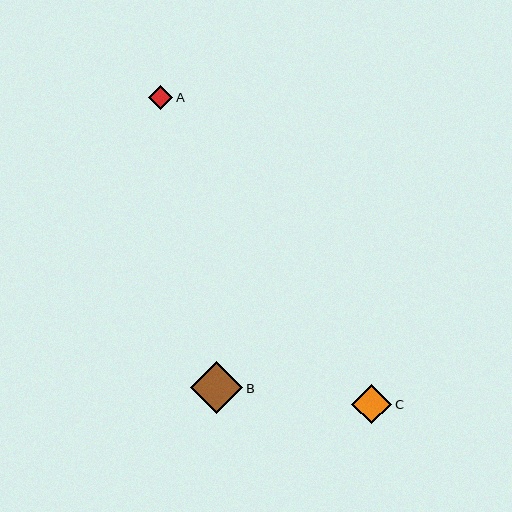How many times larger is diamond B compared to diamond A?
Diamond B is approximately 2.2 times the size of diamond A.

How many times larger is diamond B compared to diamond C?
Diamond B is approximately 1.3 times the size of diamond C.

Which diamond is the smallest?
Diamond A is the smallest with a size of approximately 24 pixels.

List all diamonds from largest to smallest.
From largest to smallest: B, C, A.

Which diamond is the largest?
Diamond B is the largest with a size of approximately 52 pixels.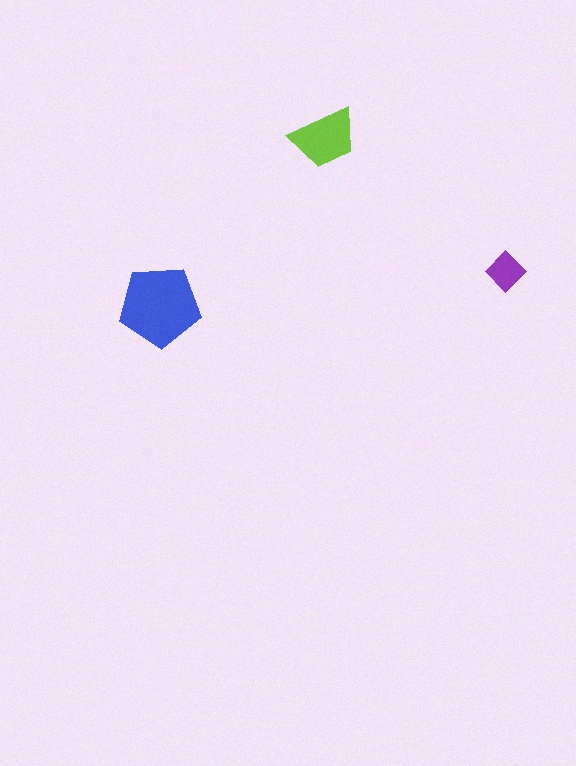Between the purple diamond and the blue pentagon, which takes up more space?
The blue pentagon.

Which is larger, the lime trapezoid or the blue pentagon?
The blue pentagon.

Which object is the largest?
The blue pentagon.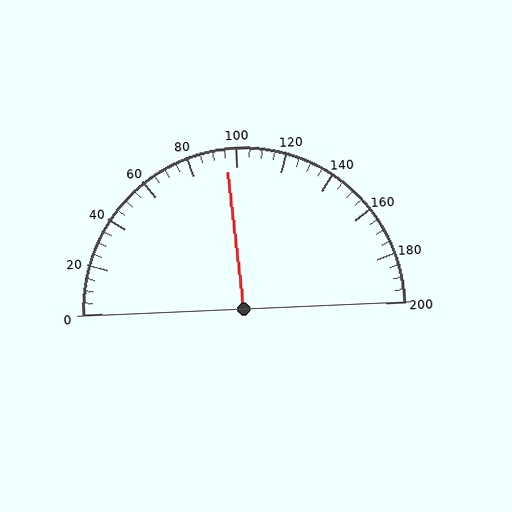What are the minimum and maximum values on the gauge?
The gauge ranges from 0 to 200.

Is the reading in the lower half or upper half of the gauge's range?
The reading is in the lower half of the range (0 to 200).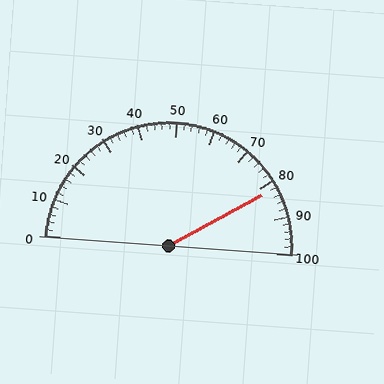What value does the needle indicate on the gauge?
The needle indicates approximately 82.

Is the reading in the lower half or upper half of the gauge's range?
The reading is in the upper half of the range (0 to 100).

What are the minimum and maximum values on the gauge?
The gauge ranges from 0 to 100.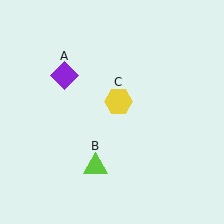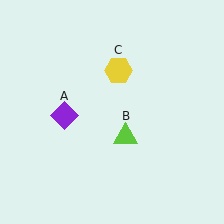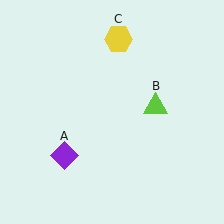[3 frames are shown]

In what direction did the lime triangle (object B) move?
The lime triangle (object B) moved up and to the right.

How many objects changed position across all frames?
3 objects changed position: purple diamond (object A), lime triangle (object B), yellow hexagon (object C).